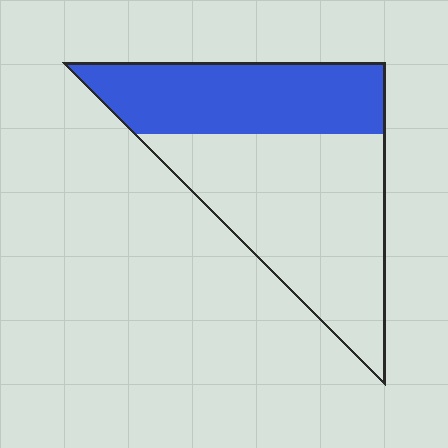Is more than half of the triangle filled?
No.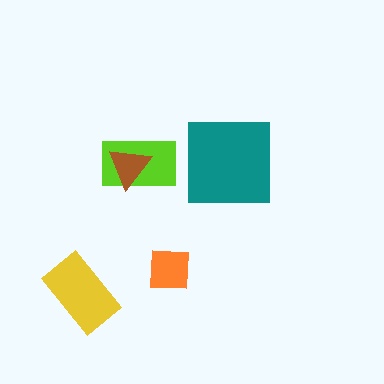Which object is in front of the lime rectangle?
The brown triangle is in front of the lime rectangle.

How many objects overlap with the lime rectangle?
1 object overlaps with the lime rectangle.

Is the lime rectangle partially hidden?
Yes, it is partially covered by another shape.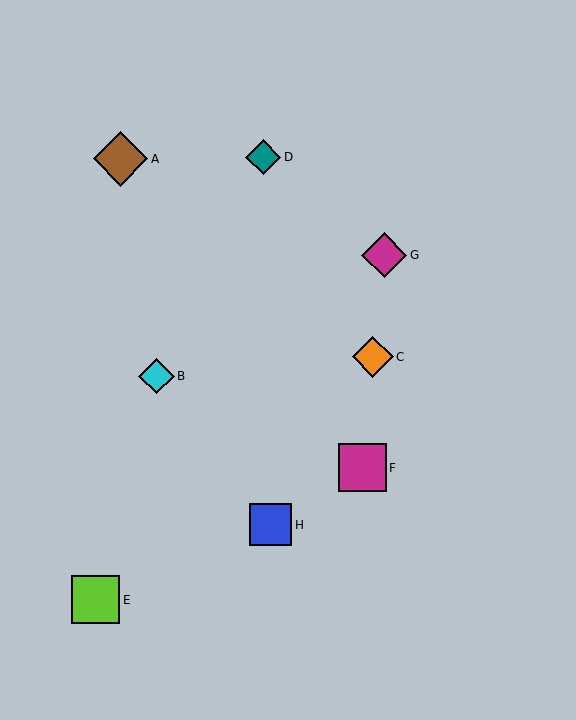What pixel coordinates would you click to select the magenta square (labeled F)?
Click at (363, 468) to select the magenta square F.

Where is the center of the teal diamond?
The center of the teal diamond is at (263, 157).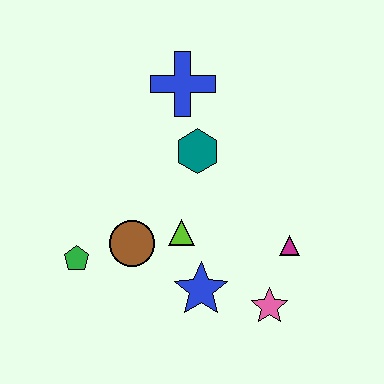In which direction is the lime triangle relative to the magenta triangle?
The lime triangle is to the left of the magenta triangle.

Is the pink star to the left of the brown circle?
No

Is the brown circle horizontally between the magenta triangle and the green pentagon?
Yes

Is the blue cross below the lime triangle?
No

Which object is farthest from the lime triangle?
The blue cross is farthest from the lime triangle.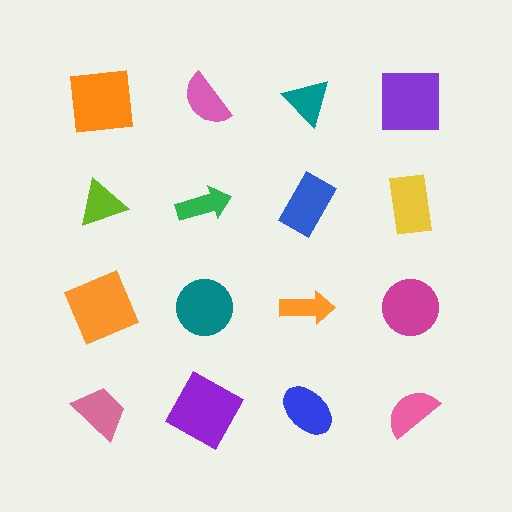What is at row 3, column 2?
A teal circle.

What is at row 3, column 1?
An orange square.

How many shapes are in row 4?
4 shapes.